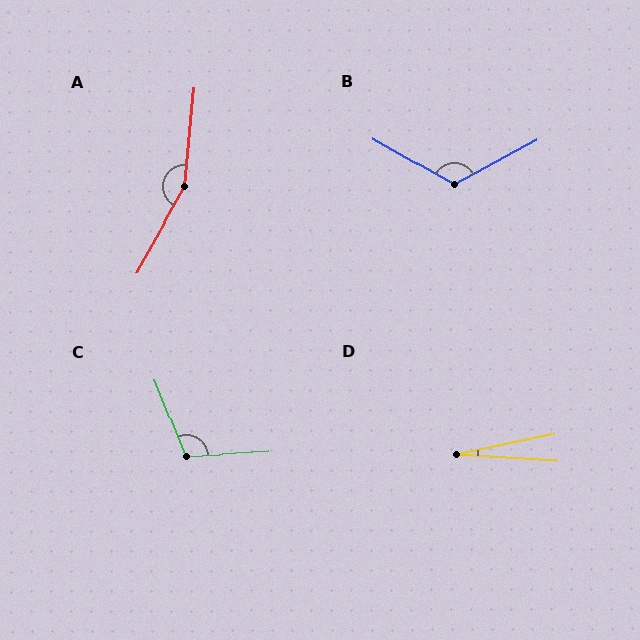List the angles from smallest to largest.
D (15°), C (109°), B (122°), A (156°).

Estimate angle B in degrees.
Approximately 122 degrees.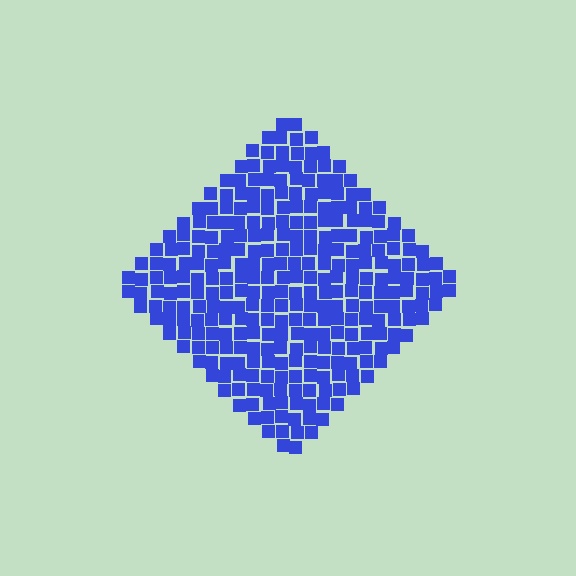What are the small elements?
The small elements are squares.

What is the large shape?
The large shape is a diamond.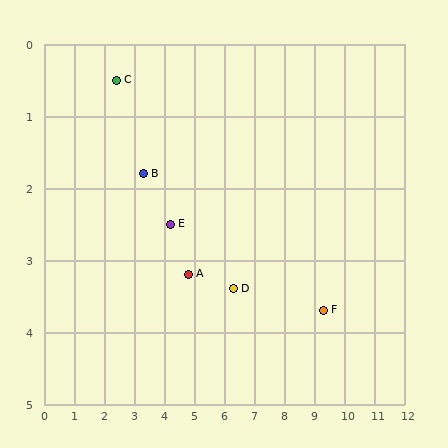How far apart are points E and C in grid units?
Points E and C are about 2.7 grid units apart.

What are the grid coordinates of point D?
Point D is at approximately (6.3, 3.4).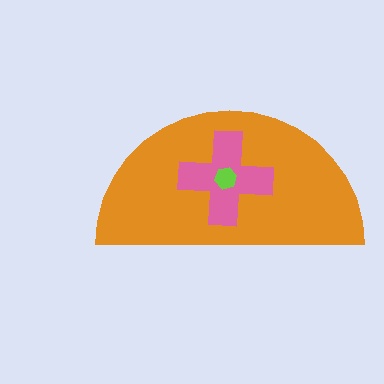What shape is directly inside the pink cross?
The lime hexagon.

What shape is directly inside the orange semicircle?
The pink cross.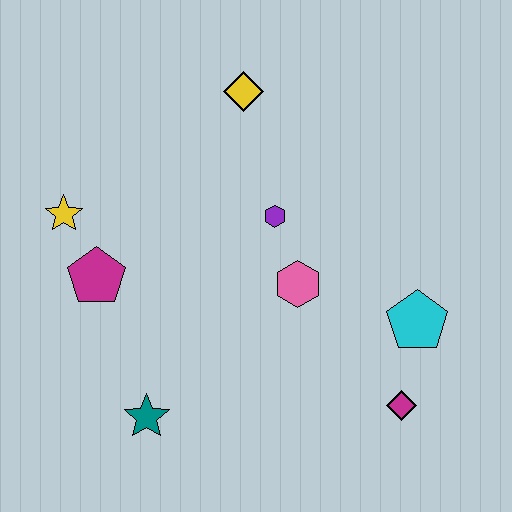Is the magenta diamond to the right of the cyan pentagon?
No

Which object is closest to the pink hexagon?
The purple hexagon is closest to the pink hexagon.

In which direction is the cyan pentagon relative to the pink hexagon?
The cyan pentagon is to the right of the pink hexagon.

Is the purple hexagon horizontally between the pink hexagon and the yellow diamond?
Yes